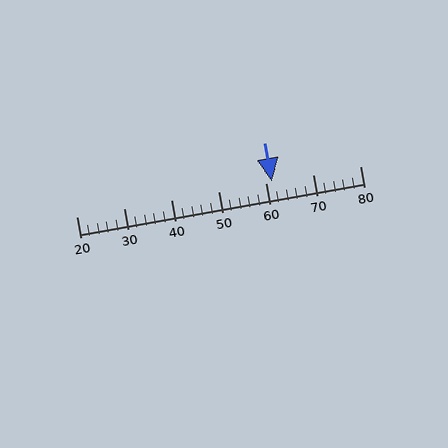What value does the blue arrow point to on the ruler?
The blue arrow points to approximately 61.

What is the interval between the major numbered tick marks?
The major tick marks are spaced 10 units apart.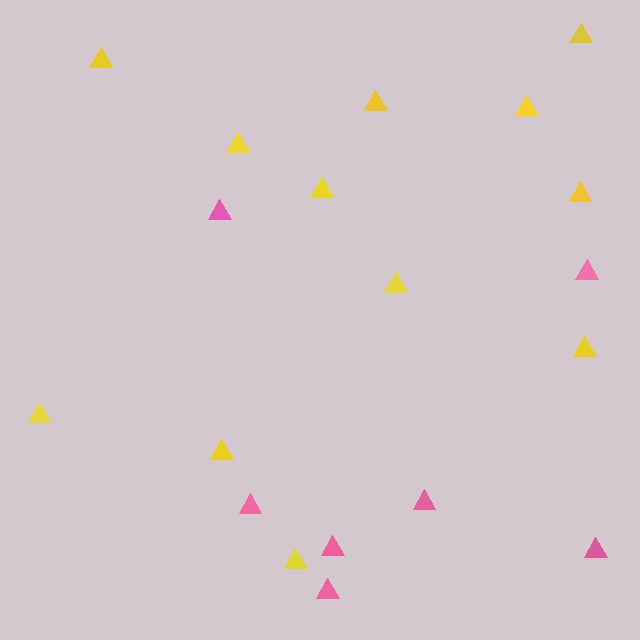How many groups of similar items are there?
There are 2 groups: one group of pink triangles (7) and one group of yellow triangles (12).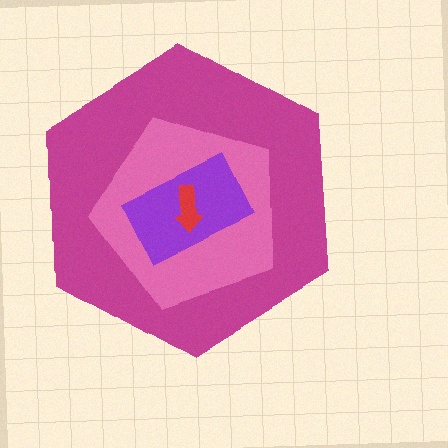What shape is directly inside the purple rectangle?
The red arrow.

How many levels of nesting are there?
4.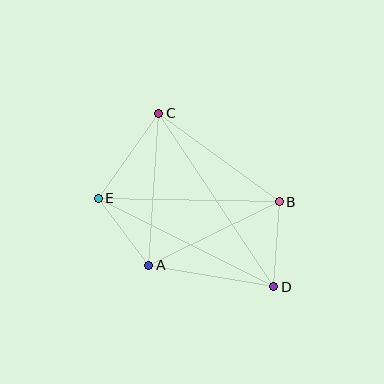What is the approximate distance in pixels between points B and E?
The distance between B and E is approximately 181 pixels.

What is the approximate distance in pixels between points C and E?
The distance between C and E is approximately 104 pixels.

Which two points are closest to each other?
Points A and E are closest to each other.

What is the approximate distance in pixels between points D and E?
The distance between D and E is approximately 197 pixels.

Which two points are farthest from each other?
Points C and D are farthest from each other.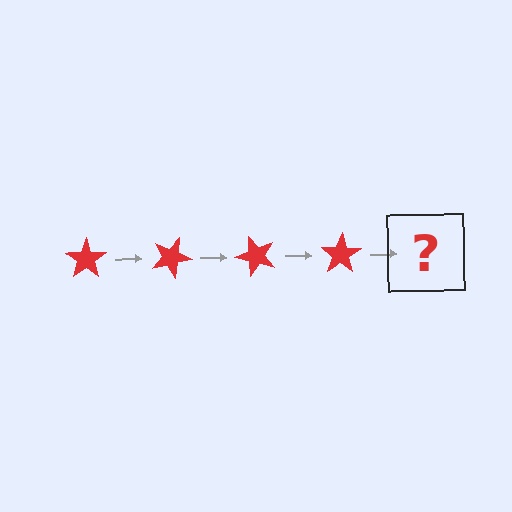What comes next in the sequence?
The next element should be a red star rotated 100 degrees.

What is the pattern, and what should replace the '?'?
The pattern is that the star rotates 25 degrees each step. The '?' should be a red star rotated 100 degrees.